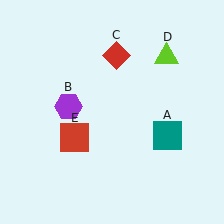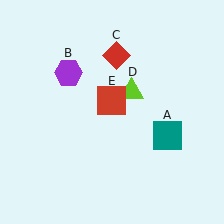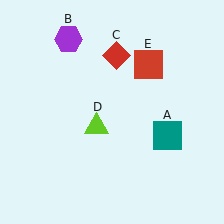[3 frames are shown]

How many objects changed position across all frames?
3 objects changed position: purple hexagon (object B), lime triangle (object D), red square (object E).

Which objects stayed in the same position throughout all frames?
Teal square (object A) and red diamond (object C) remained stationary.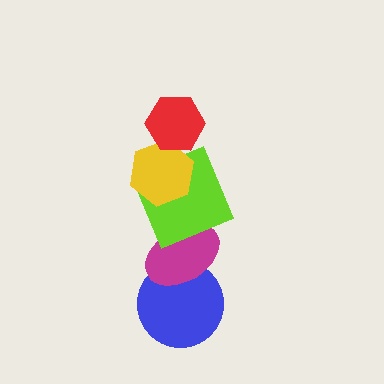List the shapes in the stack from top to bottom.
From top to bottom: the red hexagon, the yellow hexagon, the lime square, the magenta ellipse, the blue circle.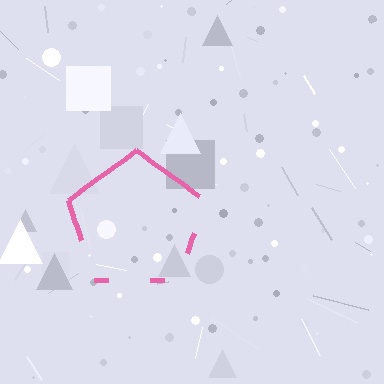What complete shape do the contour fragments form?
The contour fragments form a pentagon.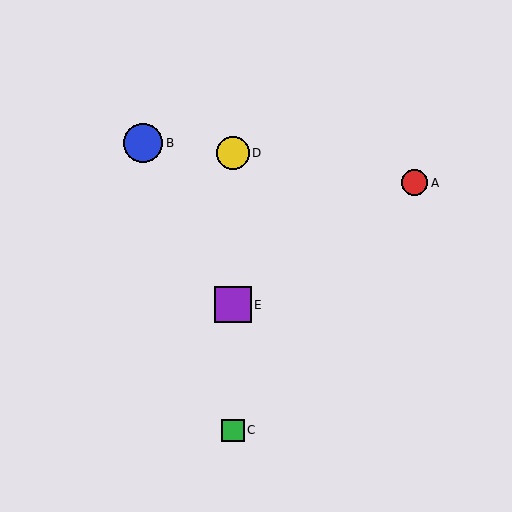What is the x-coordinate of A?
Object A is at x≈415.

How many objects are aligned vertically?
3 objects (C, D, E) are aligned vertically.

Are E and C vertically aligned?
Yes, both are at x≈233.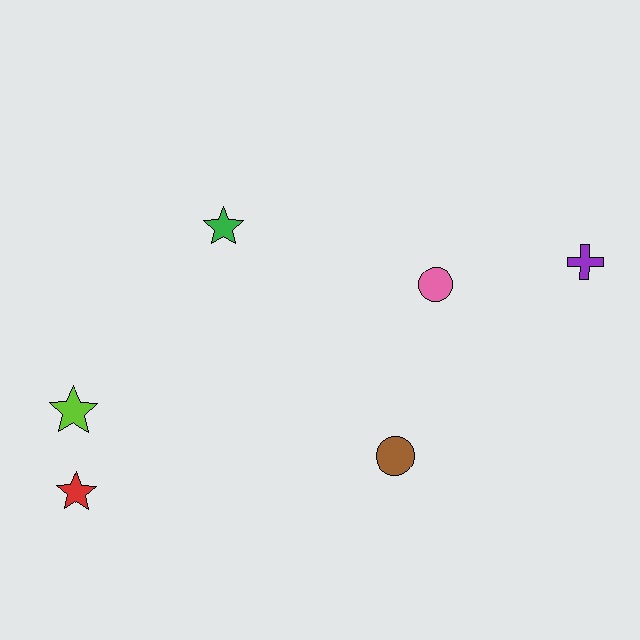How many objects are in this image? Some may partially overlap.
There are 6 objects.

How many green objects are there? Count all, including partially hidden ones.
There is 1 green object.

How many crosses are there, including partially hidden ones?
There is 1 cross.